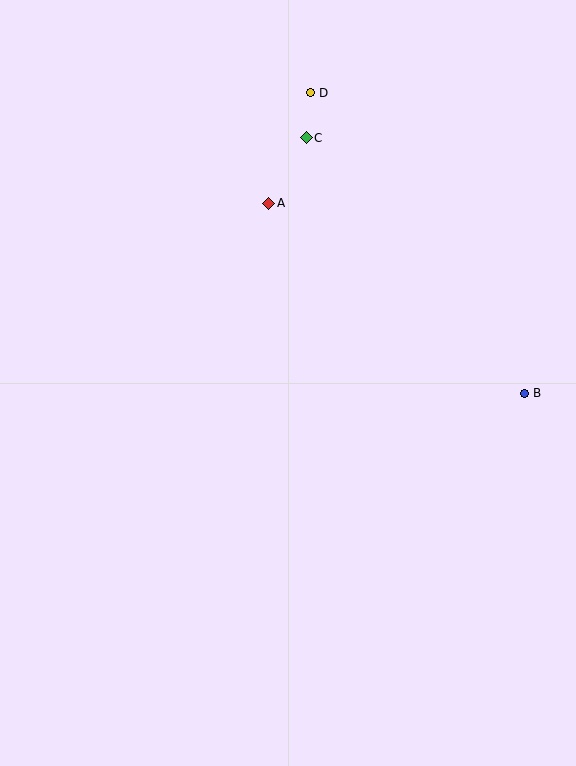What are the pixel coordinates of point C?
Point C is at (306, 138).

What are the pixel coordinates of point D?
Point D is at (311, 93).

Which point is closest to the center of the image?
Point A at (269, 203) is closest to the center.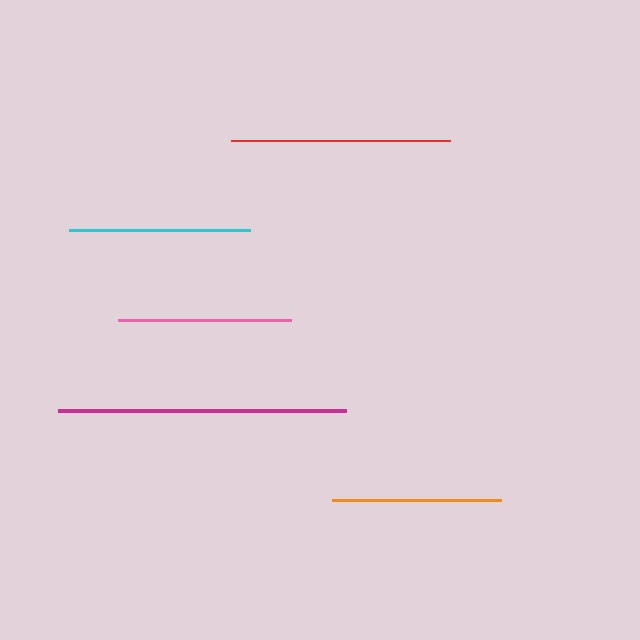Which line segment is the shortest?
The orange line is the shortest at approximately 169 pixels.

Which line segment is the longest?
The magenta line is the longest at approximately 288 pixels.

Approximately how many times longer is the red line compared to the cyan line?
The red line is approximately 1.2 times the length of the cyan line.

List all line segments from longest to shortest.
From longest to shortest: magenta, red, cyan, pink, orange.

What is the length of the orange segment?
The orange segment is approximately 169 pixels long.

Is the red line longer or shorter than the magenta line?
The magenta line is longer than the red line.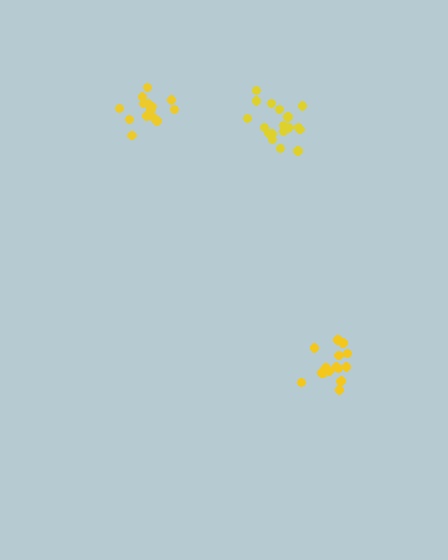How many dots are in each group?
Group 1: 20 dots, Group 2: 15 dots, Group 3: 16 dots (51 total).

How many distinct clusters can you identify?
There are 3 distinct clusters.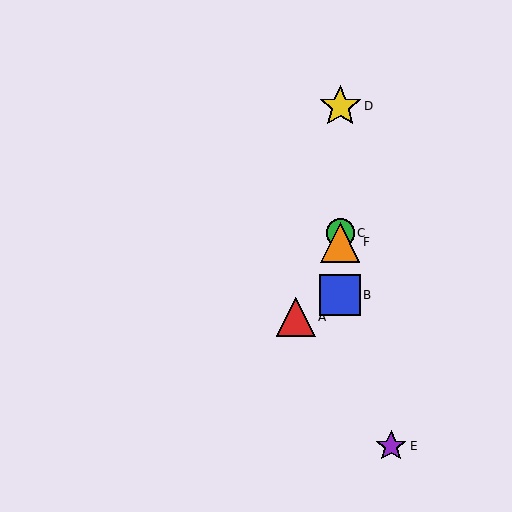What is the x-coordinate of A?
Object A is at x≈296.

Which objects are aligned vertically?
Objects B, C, D, F are aligned vertically.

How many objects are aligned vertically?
4 objects (B, C, D, F) are aligned vertically.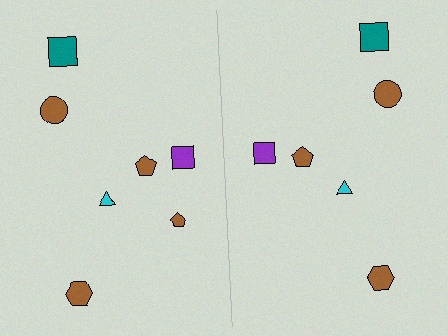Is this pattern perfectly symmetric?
No, the pattern is not perfectly symmetric. A brown pentagon is missing from the right side.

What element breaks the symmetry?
A brown pentagon is missing from the right side.